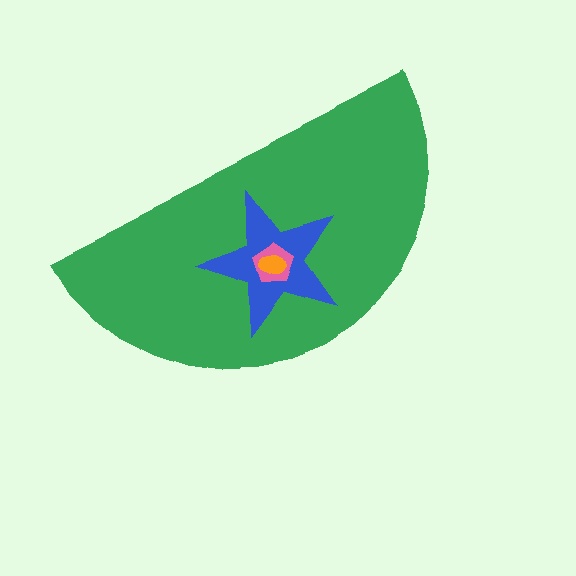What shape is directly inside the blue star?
The pink pentagon.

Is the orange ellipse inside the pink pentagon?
Yes.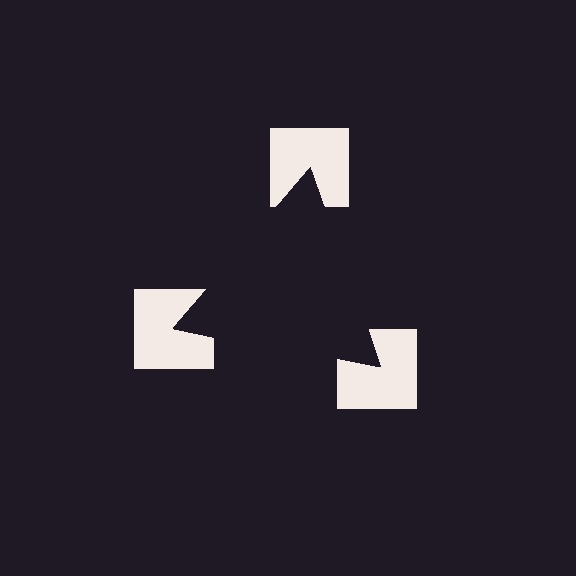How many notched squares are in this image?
There are 3 — one at each vertex of the illusory triangle.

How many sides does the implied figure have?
3 sides.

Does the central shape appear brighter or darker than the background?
It typically appears slightly darker than the background, even though no actual brightness change is drawn.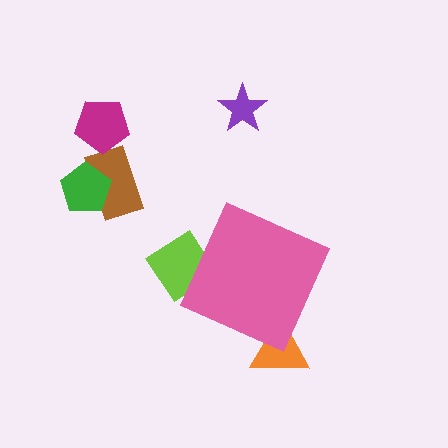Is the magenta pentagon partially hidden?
No, the magenta pentagon is fully visible.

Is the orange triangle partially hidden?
Yes, the orange triangle is partially hidden behind the pink diamond.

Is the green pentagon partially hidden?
No, the green pentagon is fully visible.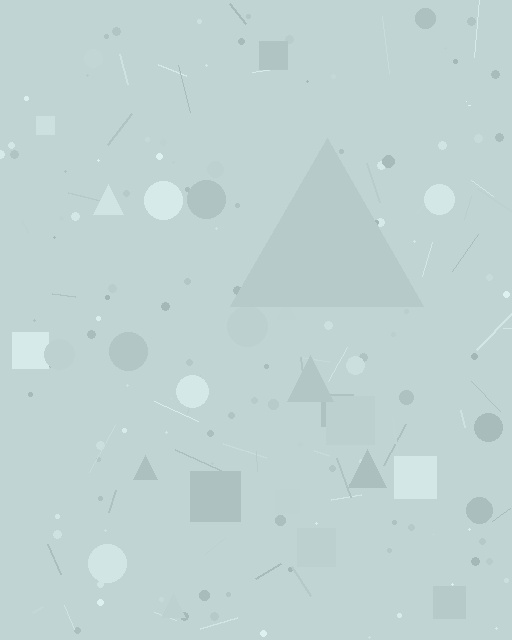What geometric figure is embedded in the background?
A triangle is embedded in the background.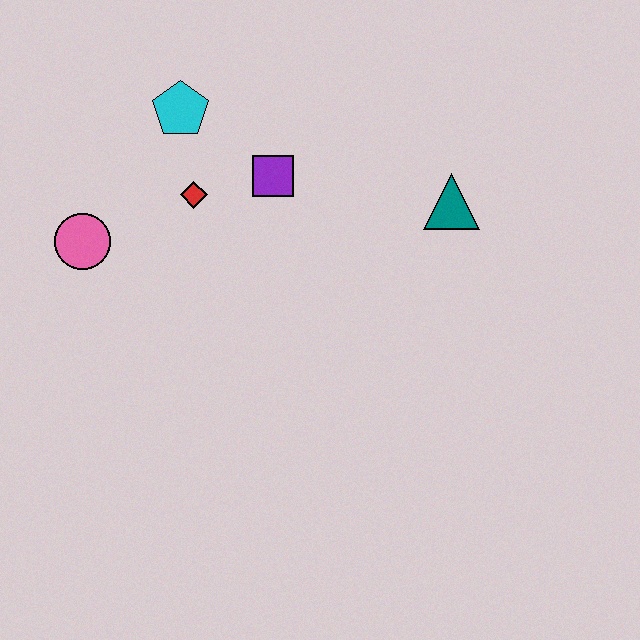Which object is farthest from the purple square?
The pink circle is farthest from the purple square.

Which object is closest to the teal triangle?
The purple square is closest to the teal triangle.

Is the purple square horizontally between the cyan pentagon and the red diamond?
No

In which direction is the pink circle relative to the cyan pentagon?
The pink circle is below the cyan pentagon.